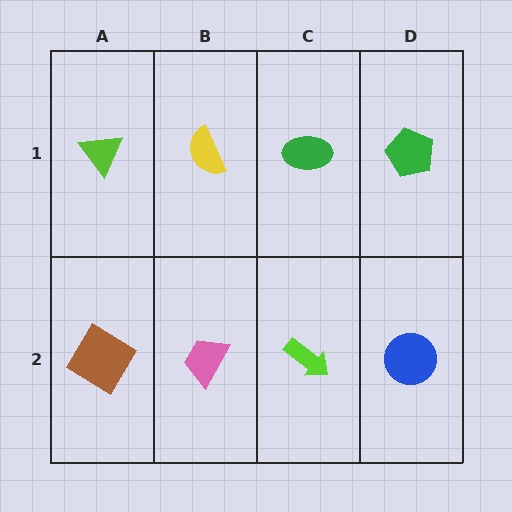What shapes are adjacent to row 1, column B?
A pink trapezoid (row 2, column B), a lime triangle (row 1, column A), a green ellipse (row 1, column C).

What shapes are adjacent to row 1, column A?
A brown diamond (row 2, column A), a yellow semicircle (row 1, column B).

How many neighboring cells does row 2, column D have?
2.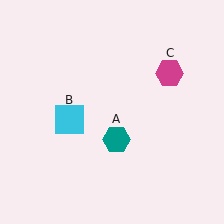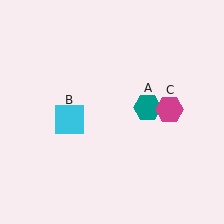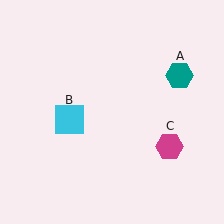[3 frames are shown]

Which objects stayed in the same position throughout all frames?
Cyan square (object B) remained stationary.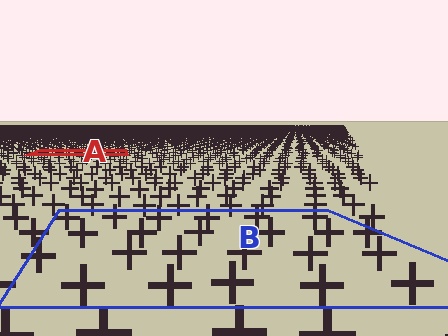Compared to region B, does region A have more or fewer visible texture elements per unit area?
Region A has more texture elements per unit area — they are packed more densely because it is farther away.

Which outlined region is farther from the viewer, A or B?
Region A is farther from the viewer — the texture elements inside it appear smaller and more densely packed.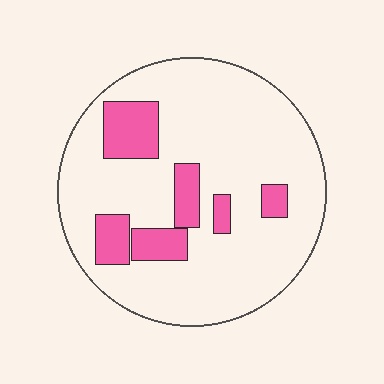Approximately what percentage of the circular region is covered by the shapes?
Approximately 20%.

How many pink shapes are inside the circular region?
6.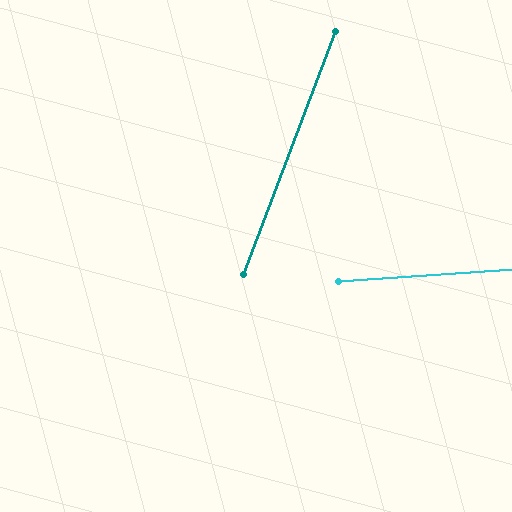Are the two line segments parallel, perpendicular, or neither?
Neither parallel nor perpendicular — they differ by about 65°.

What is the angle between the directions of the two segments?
Approximately 65 degrees.